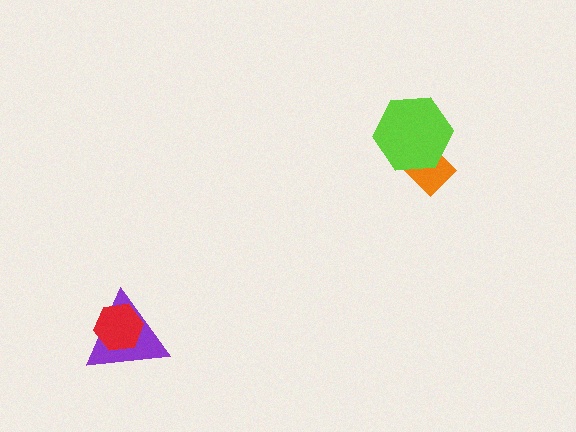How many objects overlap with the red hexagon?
1 object overlaps with the red hexagon.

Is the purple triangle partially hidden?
Yes, it is partially covered by another shape.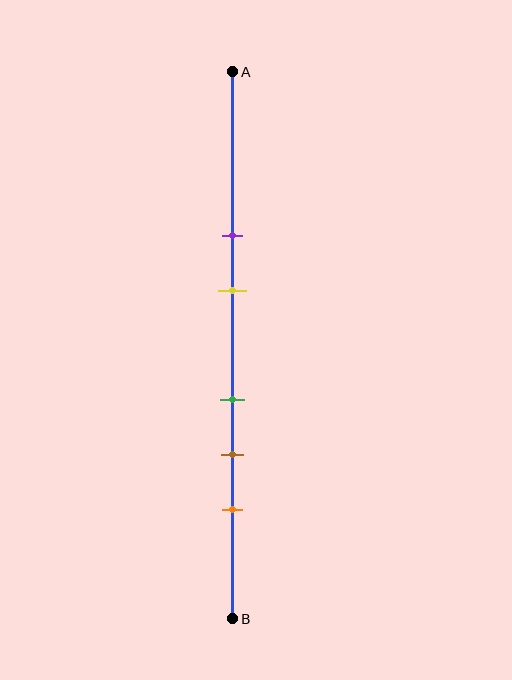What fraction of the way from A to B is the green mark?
The green mark is approximately 60% (0.6) of the way from A to B.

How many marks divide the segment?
There are 5 marks dividing the segment.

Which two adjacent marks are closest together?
The green and brown marks are the closest adjacent pair.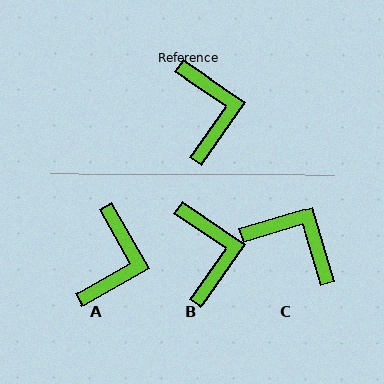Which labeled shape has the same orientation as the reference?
B.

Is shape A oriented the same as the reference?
No, it is off by about 26 degrees.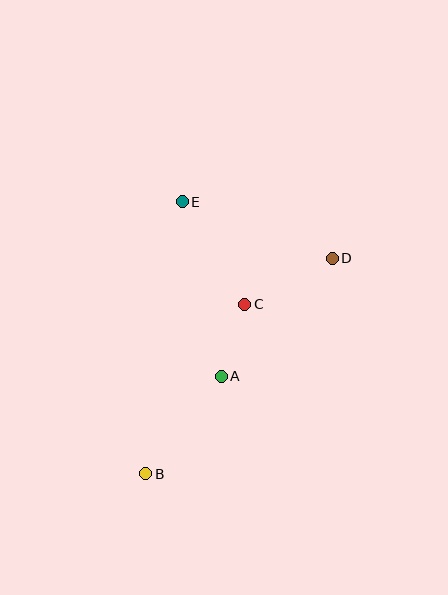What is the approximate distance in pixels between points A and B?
The distance between A and B is approximately 123 pixels.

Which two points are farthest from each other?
Points B and D are farthest from each other.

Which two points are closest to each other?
Points A and C are closest to each other.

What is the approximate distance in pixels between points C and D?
The distance between C and D is approximately 99 pixels.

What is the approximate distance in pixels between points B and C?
The distance between B and C is approximately 196 pixels.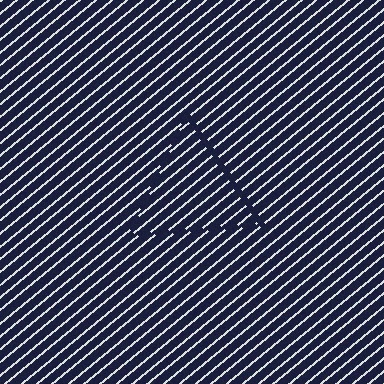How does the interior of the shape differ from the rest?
The interior of the shape contains the same grating, shifted by half a period — the contour is defined by the phase discontinuity where line-ends from the inner and outer gratings abut.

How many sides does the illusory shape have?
3 sides — the line-ends trace a triangle.